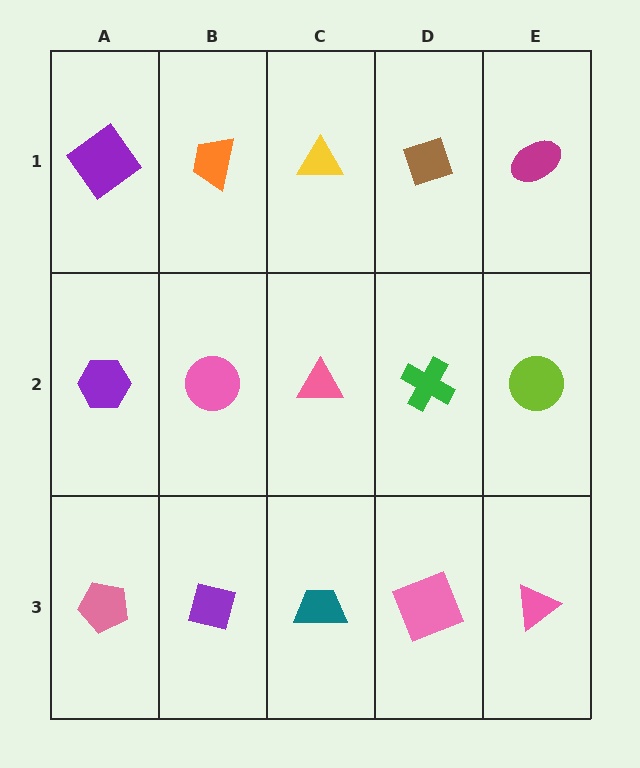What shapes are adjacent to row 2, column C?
A yellow triangle (row 1, column C), a teal trapezoid (row 3, column C), a pink circle (row 2, column B), a green cross (row 2, column D).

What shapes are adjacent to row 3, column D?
A green cross (row 2, column D), a teal trapezoid (row 3, column C), a pink triangle (row 3, column E).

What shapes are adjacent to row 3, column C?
A pink triangle (row 2, column C), a purple square (row 3, column B), a pink square (row 3, column D).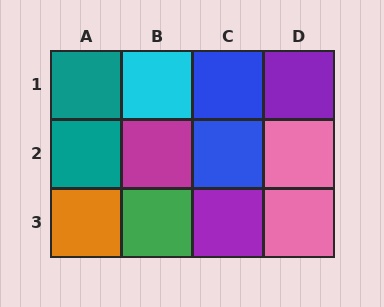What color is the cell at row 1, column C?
Blue.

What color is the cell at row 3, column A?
Orange.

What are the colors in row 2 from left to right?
Teal, magenta, blue, pink.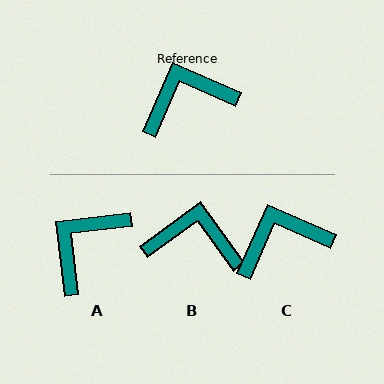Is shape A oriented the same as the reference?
No, it is off by about 30 degrees.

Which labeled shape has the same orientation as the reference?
C.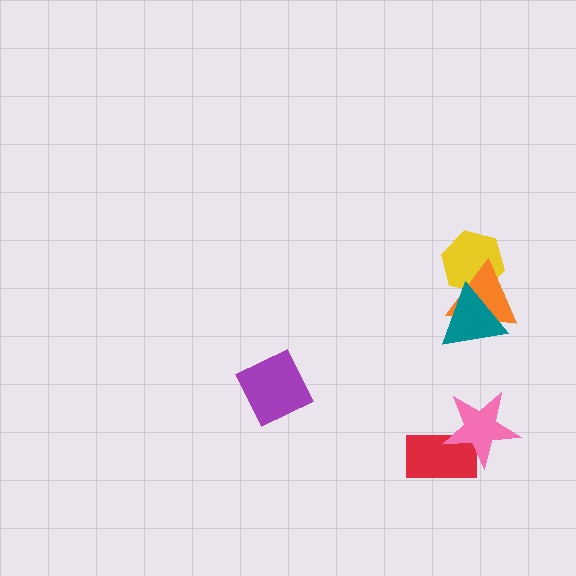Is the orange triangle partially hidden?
Yes, it is partially covered by another shape.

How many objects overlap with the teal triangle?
2 objects overlap with the teal triangle.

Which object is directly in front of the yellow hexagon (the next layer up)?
The orange triangle is directly in front of the yellow hexagon.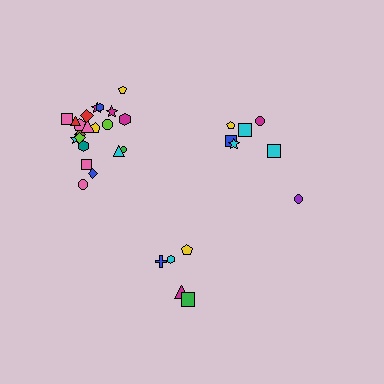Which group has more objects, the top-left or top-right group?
The top-left group.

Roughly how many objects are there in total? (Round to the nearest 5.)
Roughly 35 objects in total.